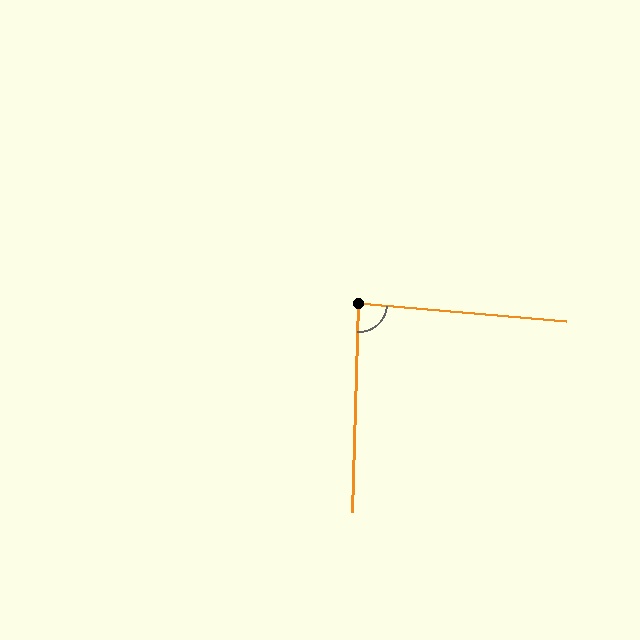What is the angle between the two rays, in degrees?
Approximately 87 degrees.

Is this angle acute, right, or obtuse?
It is approximately a right angle.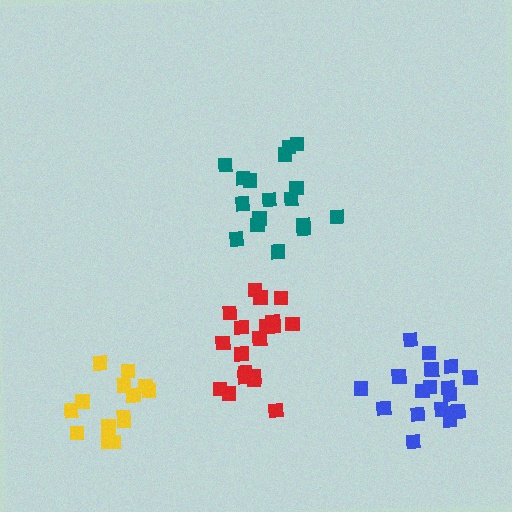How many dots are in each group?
Group 1: 17 dots, Group 2: 19 dots, Group 3: 14 dots, Group 4: 18 dots (68 total).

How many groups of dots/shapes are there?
There are 4 groups.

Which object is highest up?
The teal cluster is topmost.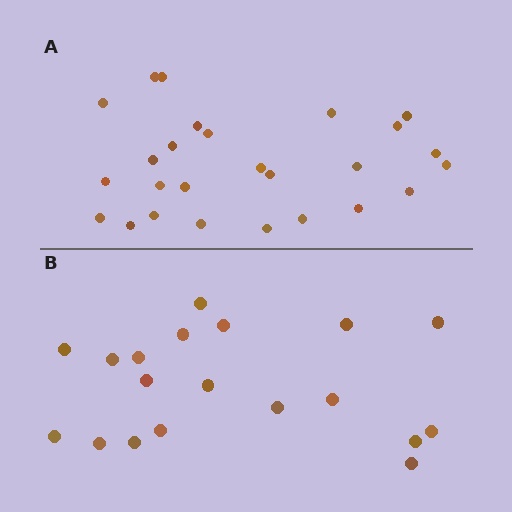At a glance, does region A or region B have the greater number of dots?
Region A (the top region) has more dots.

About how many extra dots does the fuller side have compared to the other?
Region A has roughly 8 or so more dots than region B.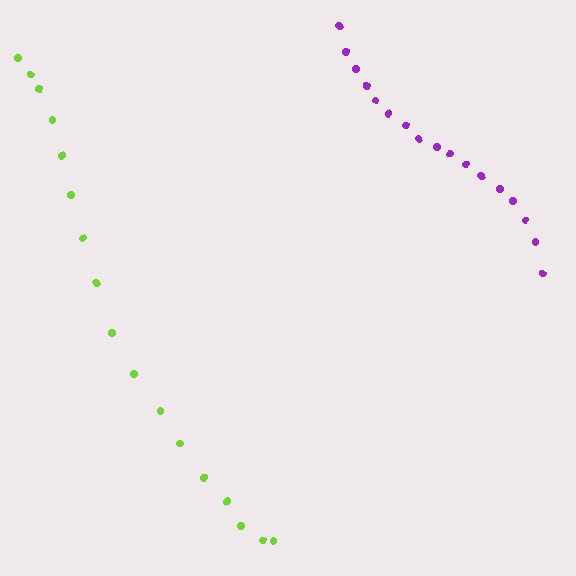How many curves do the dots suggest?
There are 2 distinct paths.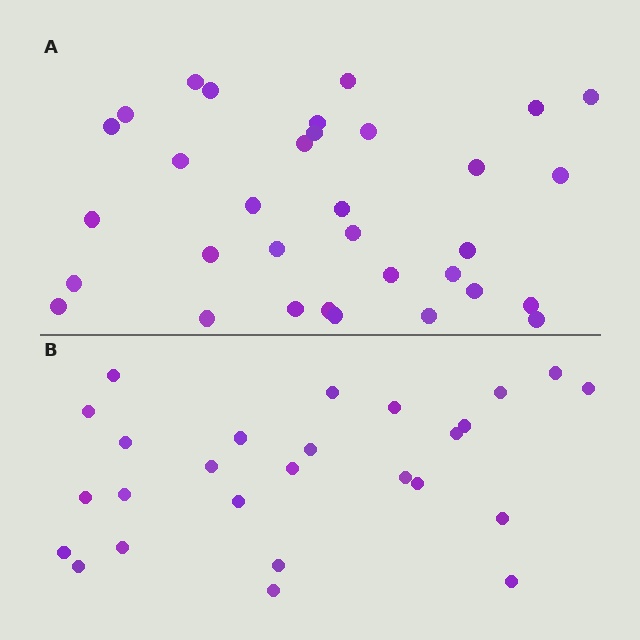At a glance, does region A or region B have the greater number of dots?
Region A (the top region) has more dots.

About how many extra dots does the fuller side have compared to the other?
Region A has roughly 8 or so more dots than region B.